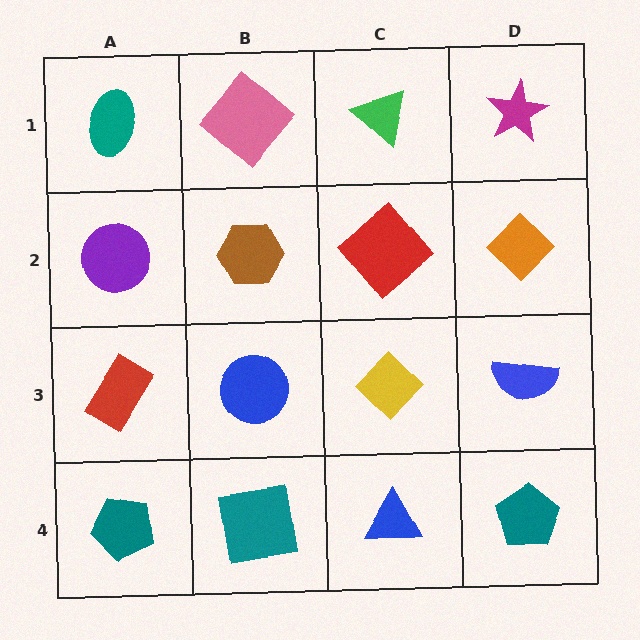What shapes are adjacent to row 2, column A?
A teal ellipse (row 1, column A), a red rectangle (row 3, column A), a brown hexagon (row 2, column B).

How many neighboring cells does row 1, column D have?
2.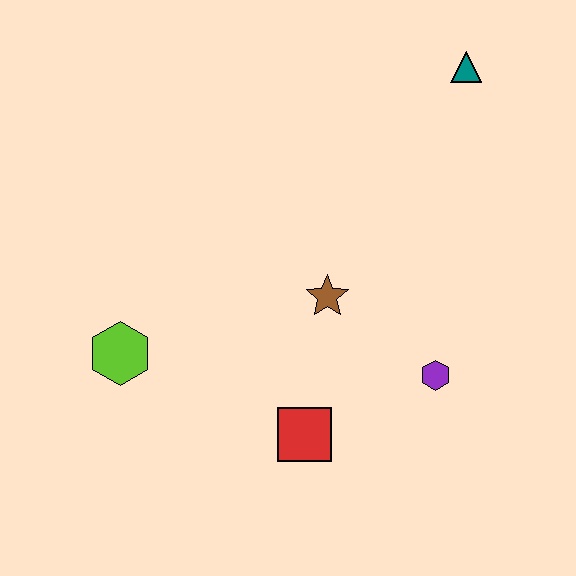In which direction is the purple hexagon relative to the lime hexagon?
The purple hexagon is to the right of the lime hexagon.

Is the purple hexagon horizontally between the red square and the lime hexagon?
No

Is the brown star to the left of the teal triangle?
Yes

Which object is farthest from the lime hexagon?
The teal triangle is farthest from the lime hexagon.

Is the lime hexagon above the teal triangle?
No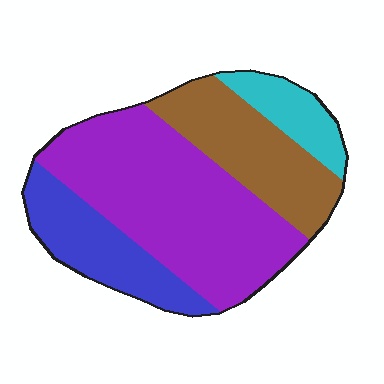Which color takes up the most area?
Purple, at roughly 50%.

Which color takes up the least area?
Cyan, at roughly 10%.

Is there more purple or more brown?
Purple.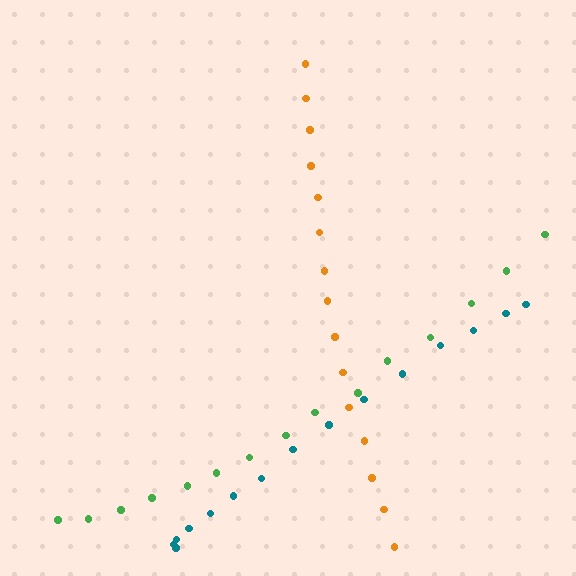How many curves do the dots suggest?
There are 3 distinct paths.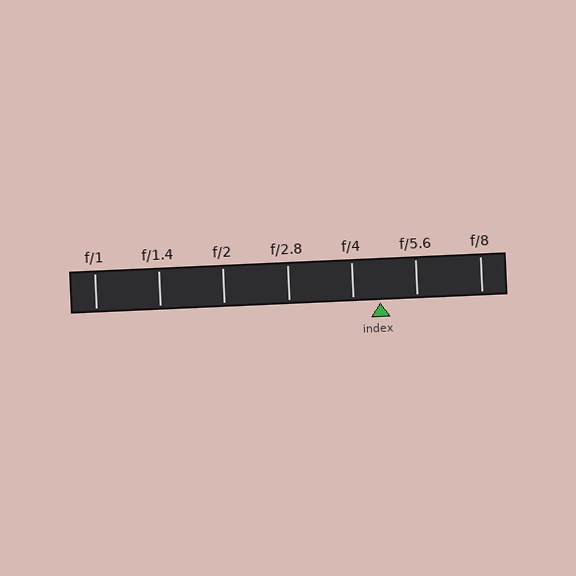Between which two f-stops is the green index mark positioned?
The index mark is between f/4 and f/5.6.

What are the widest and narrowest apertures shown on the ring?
The widest aperture shown is f/1 and the narrowest is f/8.